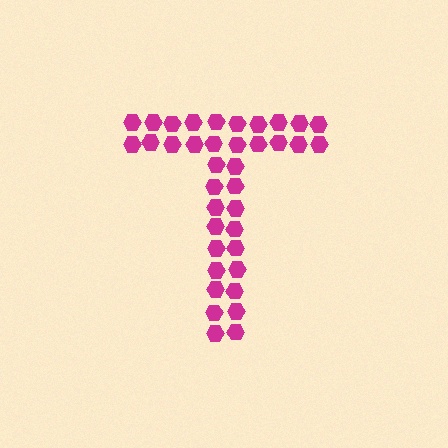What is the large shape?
The large shape is the letter T.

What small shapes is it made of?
It is made of small hexagons.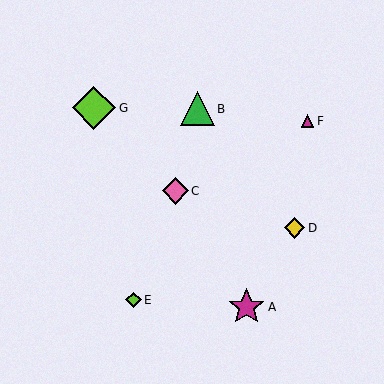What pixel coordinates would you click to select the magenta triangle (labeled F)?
Click at (308, 121) to select the magenta triangle F.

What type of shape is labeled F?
Shape F is a magenta triangle.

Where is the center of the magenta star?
The center of the magenta star is at (246, 307).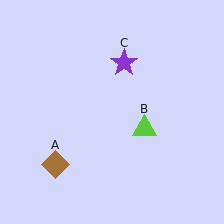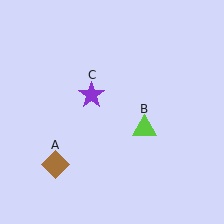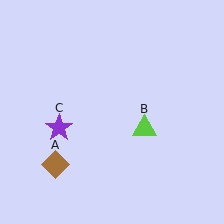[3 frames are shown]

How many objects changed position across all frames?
1 object changed position: purple star (object C).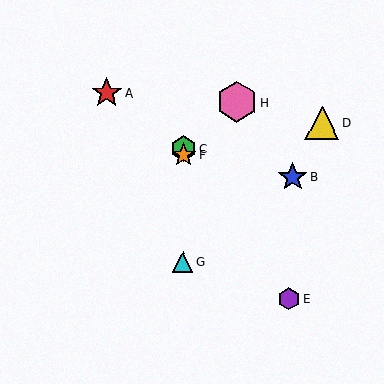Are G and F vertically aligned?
Yes, both are at x≈183.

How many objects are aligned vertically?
3 objects (C, F, G) are aligned vertically.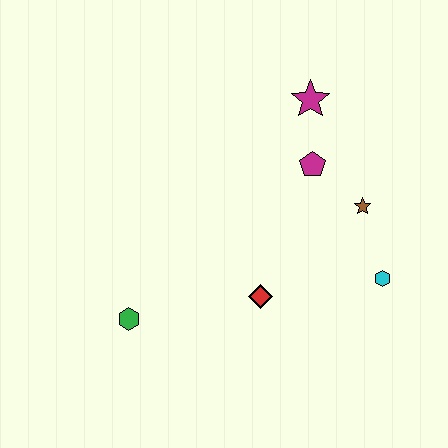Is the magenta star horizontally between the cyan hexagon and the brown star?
No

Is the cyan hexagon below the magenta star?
Yes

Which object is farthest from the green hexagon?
The magenta star is farthest from the green hexagon.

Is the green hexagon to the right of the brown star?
No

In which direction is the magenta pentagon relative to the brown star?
The magenta pentagon is to the left of the brown star.